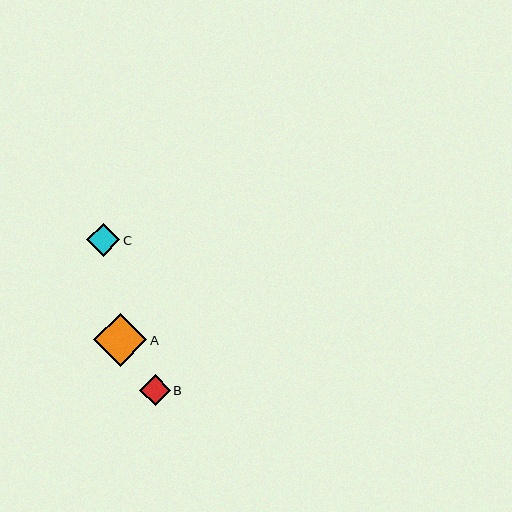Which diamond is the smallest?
Diamond B is the smallest with a size of approximately 31 pixels.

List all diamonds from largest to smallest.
From largest to smallest: A, C, B.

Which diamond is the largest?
Diamond A is the largest with a size of approximately 53 pixels.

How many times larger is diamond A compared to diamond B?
Diamond A is approximately 1.7 times the size of diamond B.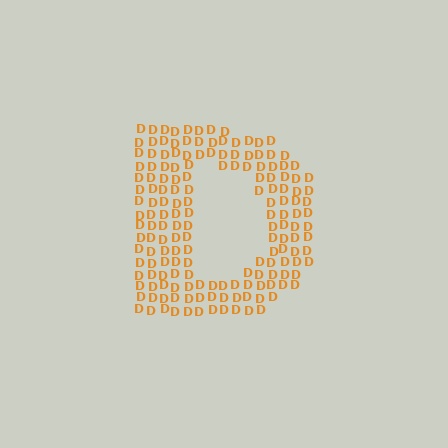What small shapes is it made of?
It is made of small letter D's.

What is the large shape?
The large shape is the letter D.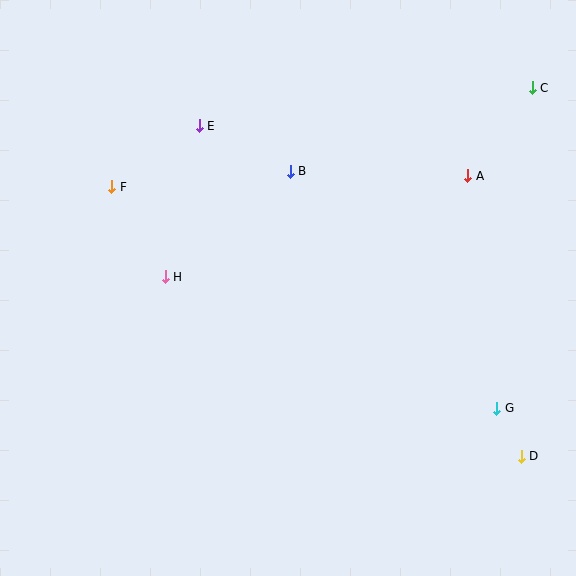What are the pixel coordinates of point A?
Point A is at (468, 176).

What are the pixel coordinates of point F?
Point F is at (112, 187).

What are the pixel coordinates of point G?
Point G is at (497, 408).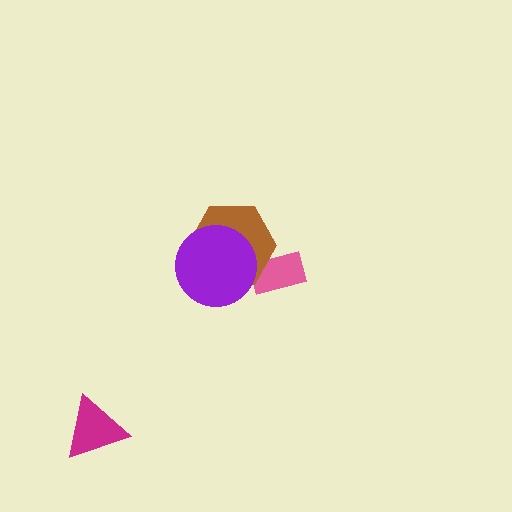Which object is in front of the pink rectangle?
The brown hexagon is in front of the pink rectangle.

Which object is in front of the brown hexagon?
The purple circle is in front of the brown hexagon.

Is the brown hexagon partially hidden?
Yes, it is partially covered by another shape.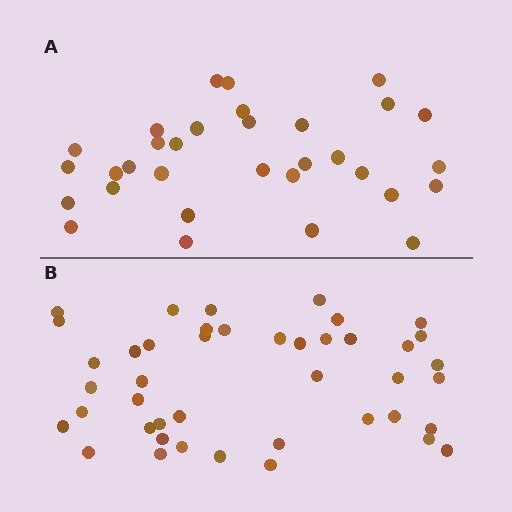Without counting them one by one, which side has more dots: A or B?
Region B (the bottom region) has more dots.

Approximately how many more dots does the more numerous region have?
Region B has roughly 12 or so more dots than region A.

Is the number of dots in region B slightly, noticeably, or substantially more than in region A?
Region B has noticeably more, but not dramatically so. The ratio is roughly 1.3 to 1.